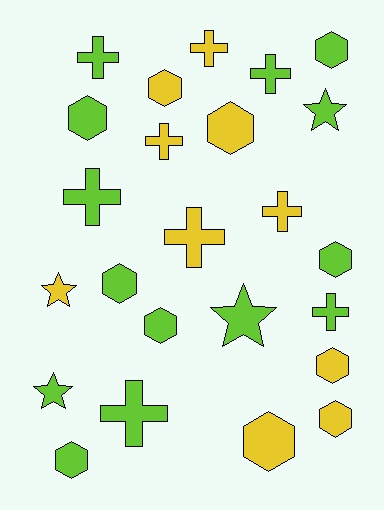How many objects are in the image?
There are 24 objects.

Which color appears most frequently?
Lime, with 14 objects.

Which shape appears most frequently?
Hexagon, with 11 objects.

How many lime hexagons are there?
There are 6 lime hexagons.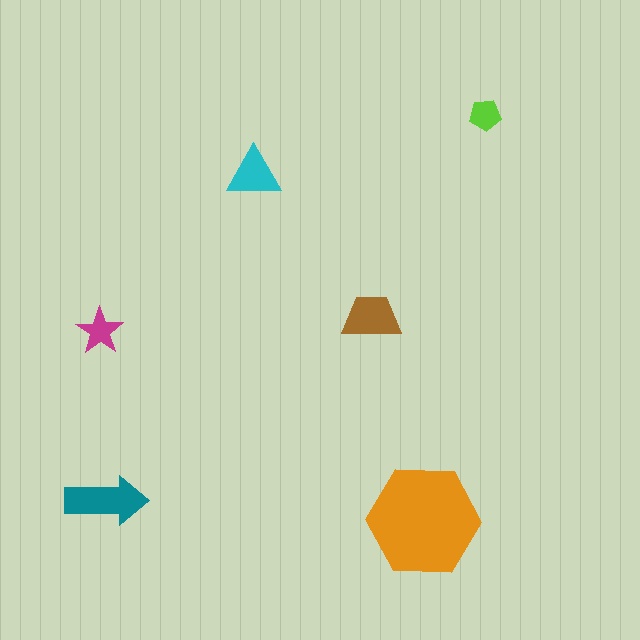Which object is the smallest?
The lime pentagon.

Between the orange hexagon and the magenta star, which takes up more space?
The orange hexagon.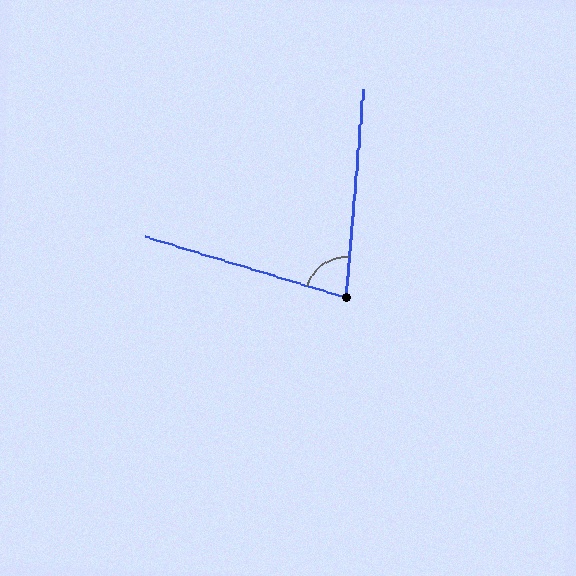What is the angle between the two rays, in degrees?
Approximately 78 degrees.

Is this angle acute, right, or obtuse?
It is acute.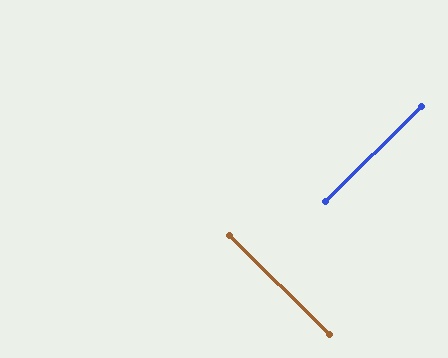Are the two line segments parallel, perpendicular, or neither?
Perpendicular — they meet at approximately 90°.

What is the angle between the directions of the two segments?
Approximately 90 degrees.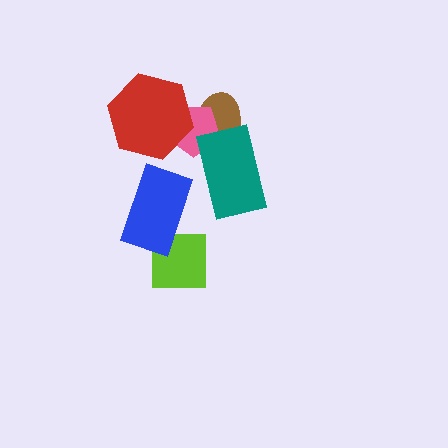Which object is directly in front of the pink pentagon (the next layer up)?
The red hexagon is directly in front of the pink pentagon.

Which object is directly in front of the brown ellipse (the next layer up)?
The pink pentagon is directly in front of the brown ellipse.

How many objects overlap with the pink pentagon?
3 objects overlap with the pink pentagon.